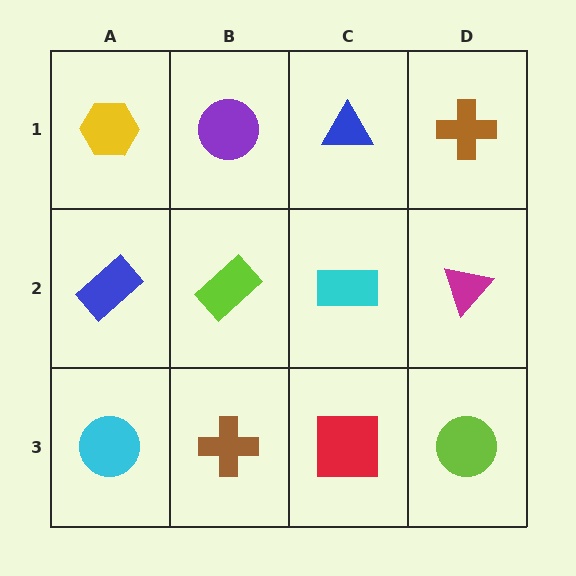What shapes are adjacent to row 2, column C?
A blue triangle (row 1, column C), a red square (row 3, column C), a lime rectangle (row 2, column B), a magenta triangle (row 2, column D).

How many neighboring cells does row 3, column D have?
2.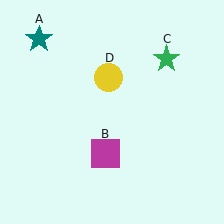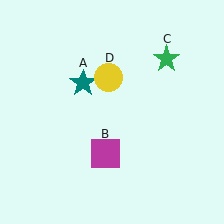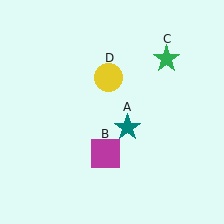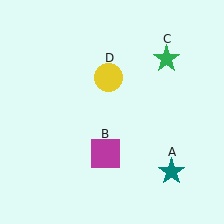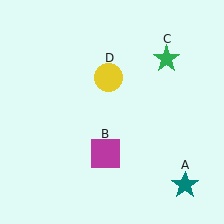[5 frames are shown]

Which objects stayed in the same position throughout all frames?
Magenta square (object B) and green star (object C) and yellow circle (object D) remained stationary.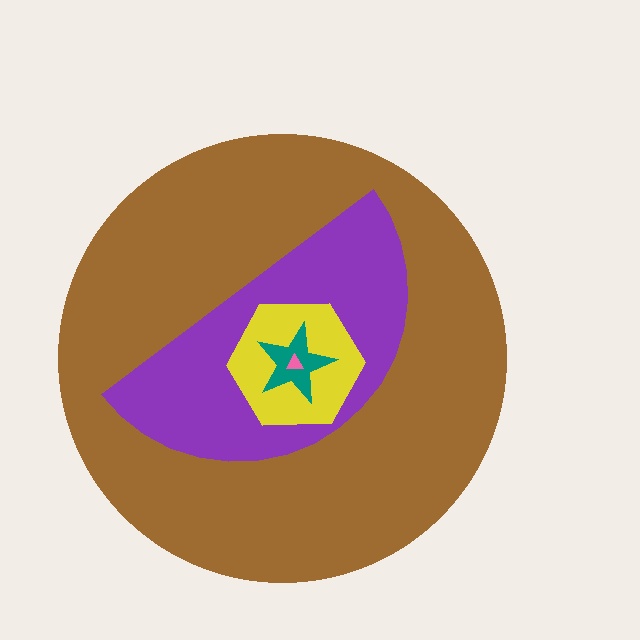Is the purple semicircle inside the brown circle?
Yes.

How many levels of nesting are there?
5.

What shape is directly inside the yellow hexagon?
The teal star.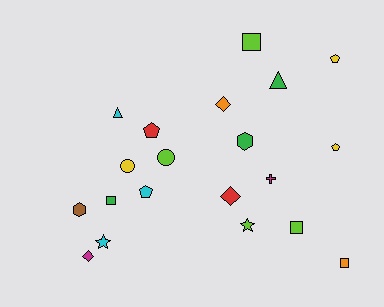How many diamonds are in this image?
There are 3 diamonds.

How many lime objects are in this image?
There are 4 lime objects.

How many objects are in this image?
There are 20 objects.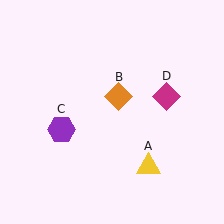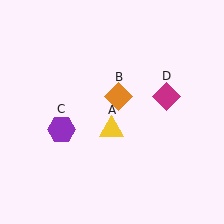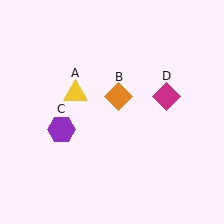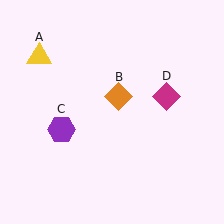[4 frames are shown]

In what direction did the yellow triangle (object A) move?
The yellow triangle (object A) moved up and to the left.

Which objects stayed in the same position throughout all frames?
Orange diamond (object B) and purple hexagon (object C) and magenta diamond (object D) remained stationary.